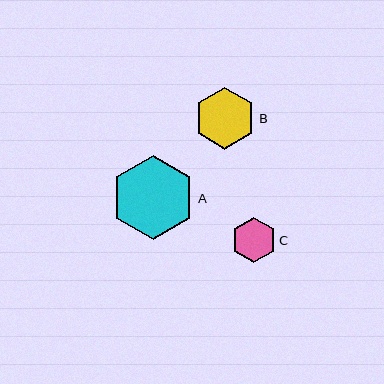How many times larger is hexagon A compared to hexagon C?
Hexagon A is approximately 1.9 times the size of hexagon C.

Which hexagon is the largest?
Hexagon A is the largest with a size of approximately 84 pixels.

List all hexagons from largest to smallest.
From largest to smallest: A, B, C.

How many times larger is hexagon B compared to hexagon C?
Hexagon B is approximately 1.4 times the size of hexagon C.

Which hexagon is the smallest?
Hexagon C is the smallest with a size of approximately 45 pixels.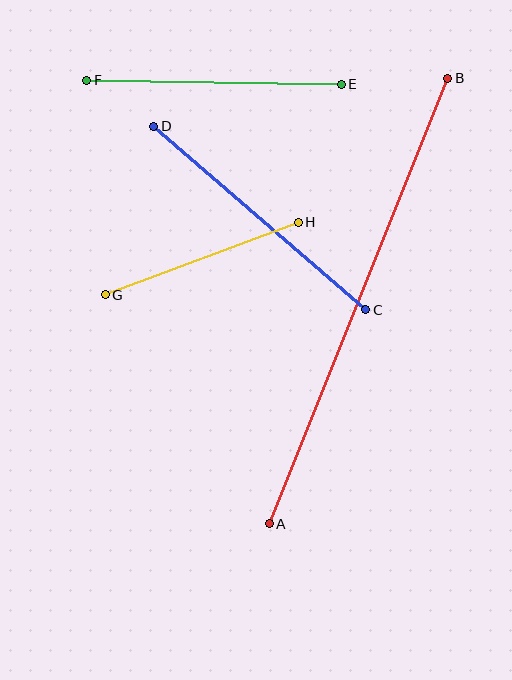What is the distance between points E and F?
The distance is approximately 255 pixels.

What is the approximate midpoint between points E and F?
The midpoint is at approximately (214, 82) pixels.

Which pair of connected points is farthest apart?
Points A and B are farthest apart.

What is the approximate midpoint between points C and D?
The midpoint is at approximately (260, 218) pixels.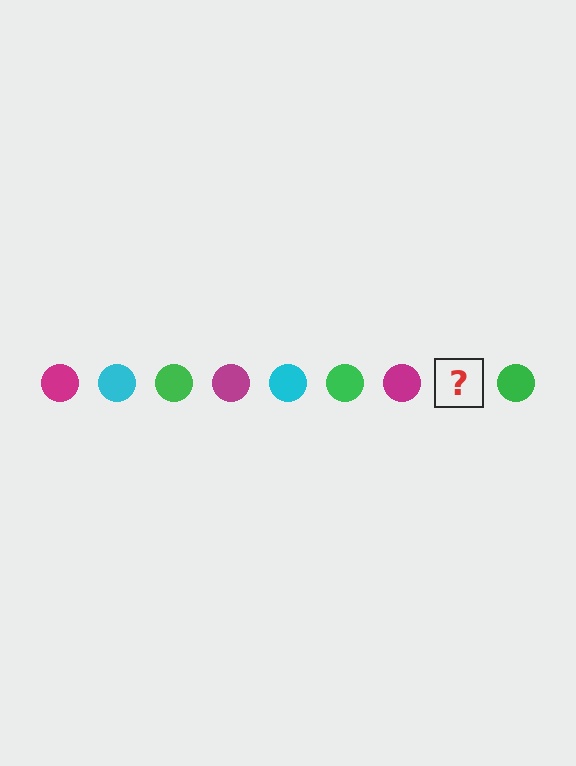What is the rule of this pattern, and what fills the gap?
The rule is that the pattern cycles through magenta, cyan, green circles. The gap should be filled with a cyan circle.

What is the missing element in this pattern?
The missing element is a cyan circle.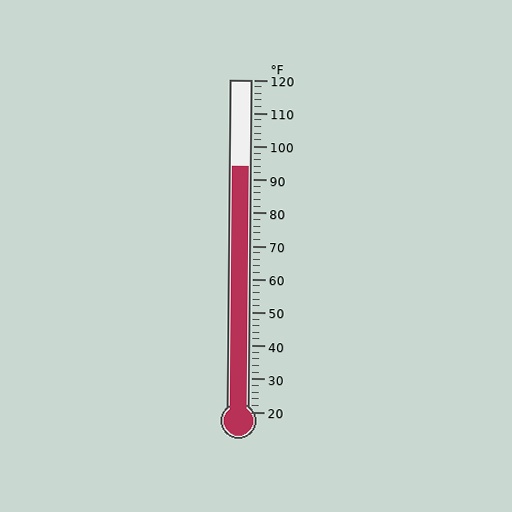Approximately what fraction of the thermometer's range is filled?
The thermometer is filled to approximately 75% of its range.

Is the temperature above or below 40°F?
The temperature is above 40°F.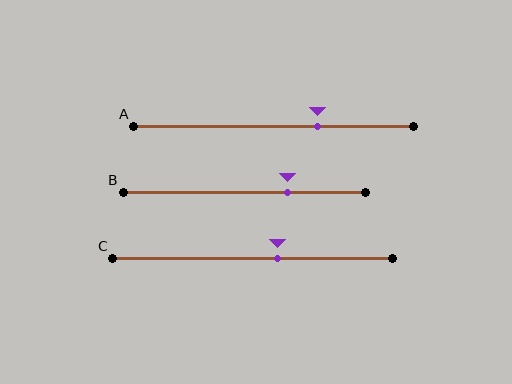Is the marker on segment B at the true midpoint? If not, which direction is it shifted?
No, the marker on segment B is shifted to the right by about 18% of the segment length.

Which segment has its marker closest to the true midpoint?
Segment C has its marker closest to the true midpoint.